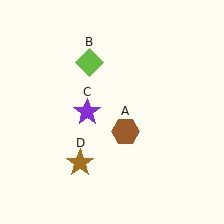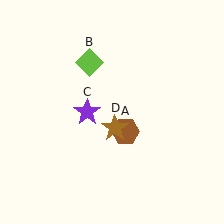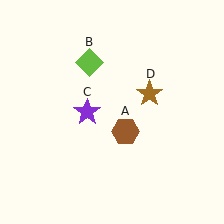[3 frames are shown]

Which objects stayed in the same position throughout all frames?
Brown hexagon (object A) and lime diamond (object B) and purple star (object C) remained stationary.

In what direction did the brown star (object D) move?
The brown star (object D) moved up and to the right.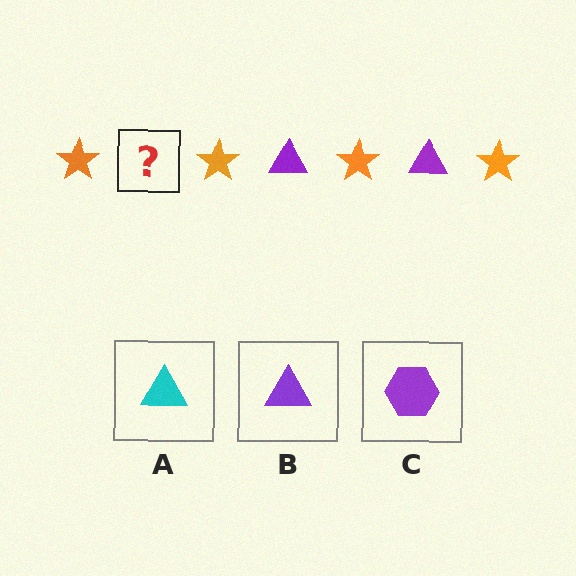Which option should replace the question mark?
Option B.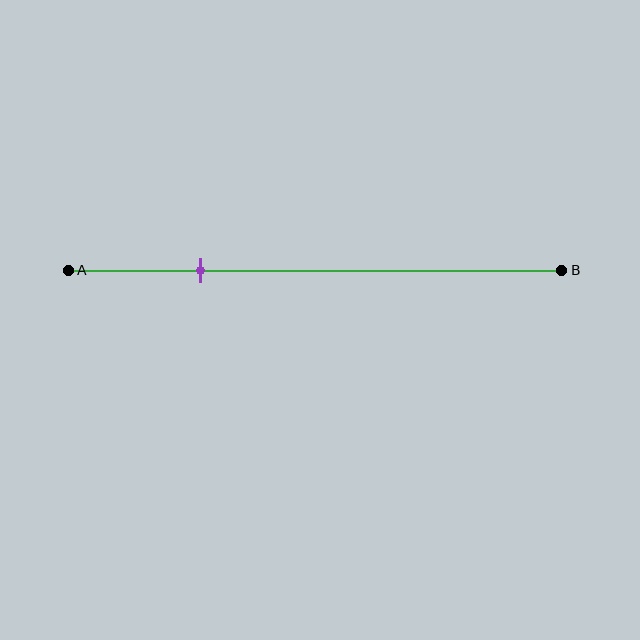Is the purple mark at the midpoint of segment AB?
No, the mark is at about 25% from A, not at the 50% midpoint.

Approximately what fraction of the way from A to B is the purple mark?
The purple mark is approximately 25% of the way from A to B.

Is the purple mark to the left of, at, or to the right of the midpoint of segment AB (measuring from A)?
The purple mark is to the left of the midpoint of segment AB.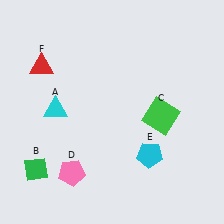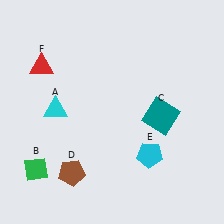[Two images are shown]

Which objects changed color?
C changed from green to teal. D changed from pink to brown.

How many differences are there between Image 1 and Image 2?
There are 2 differences between the two images.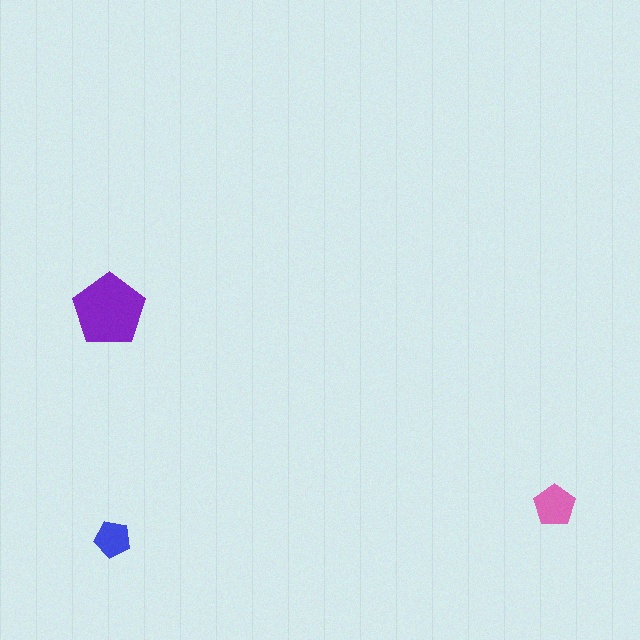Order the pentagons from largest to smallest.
the purple one, the pink one, the blue one.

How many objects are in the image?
There are 3 objects in the image.